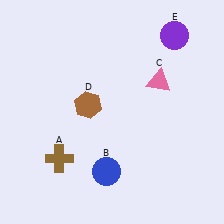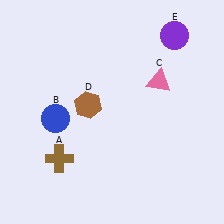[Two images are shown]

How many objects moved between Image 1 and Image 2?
1 object moved between the two images.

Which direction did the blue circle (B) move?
The blue circle (B) moved up.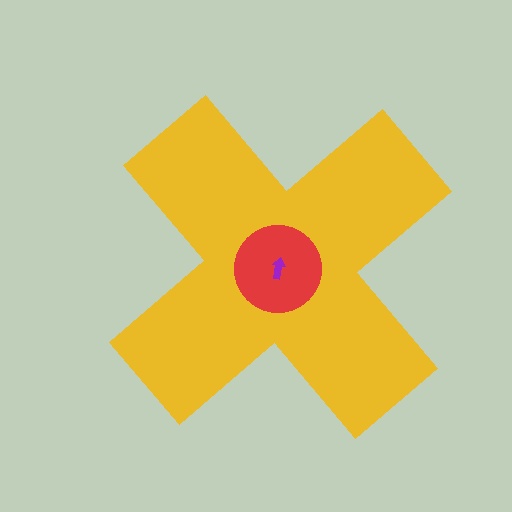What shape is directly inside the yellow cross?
The red circle.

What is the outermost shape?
The yellow cross.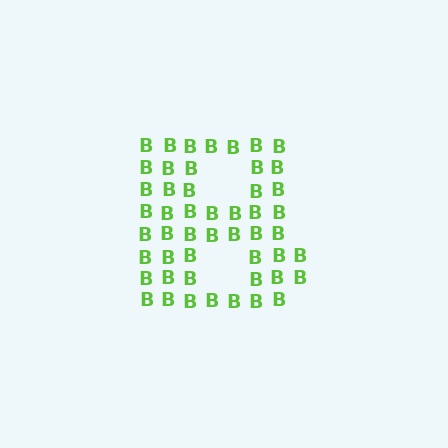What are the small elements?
The small elements are letter B's.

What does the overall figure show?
The overall figure shows the letter B.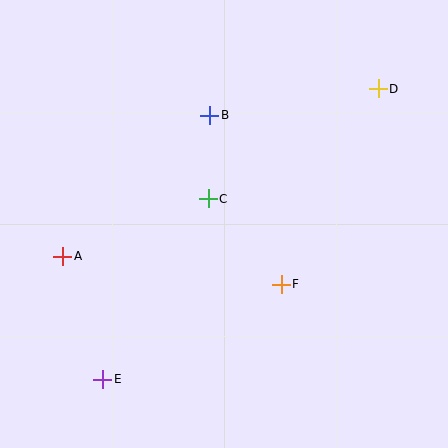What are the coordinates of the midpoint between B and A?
The midpoint between B and A is at (136, 186).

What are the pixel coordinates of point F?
Point F is at (281, 284).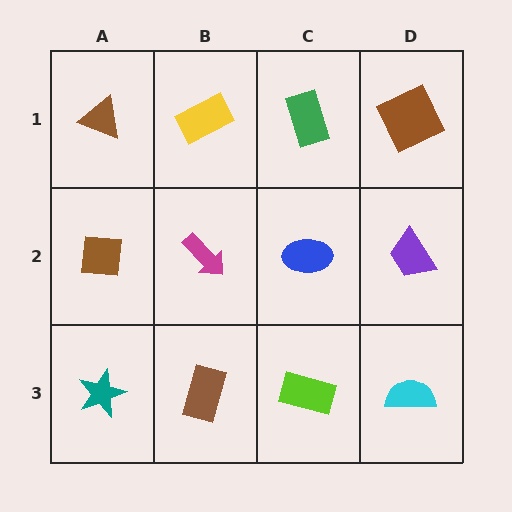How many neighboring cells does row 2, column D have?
3.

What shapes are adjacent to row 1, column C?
A blue ellipse (row 2, column C), a yellow rectangle (row 1, column B), a brown square (row 1, column D).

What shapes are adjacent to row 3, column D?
A purple trapezoid (row 2, column D), a lime rectangle (row 3, column C).